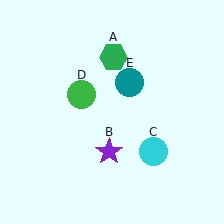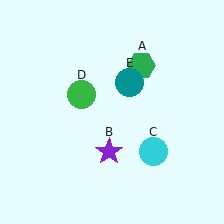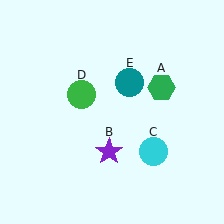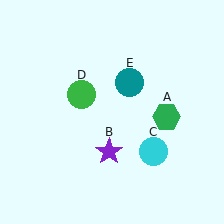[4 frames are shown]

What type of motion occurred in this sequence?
The green hexagon (object A) rotated clockwise around the center of the scene.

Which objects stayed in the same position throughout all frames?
Purple star (object B) and cyan circle (object C) and green circle (object D) and teal circle (object E) remained stationary.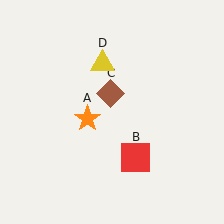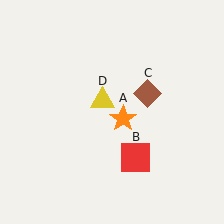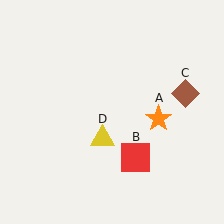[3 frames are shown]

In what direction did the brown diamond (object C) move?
The brown diamond (object C) moved right.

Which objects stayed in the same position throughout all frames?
Red square (object B) remained stationary.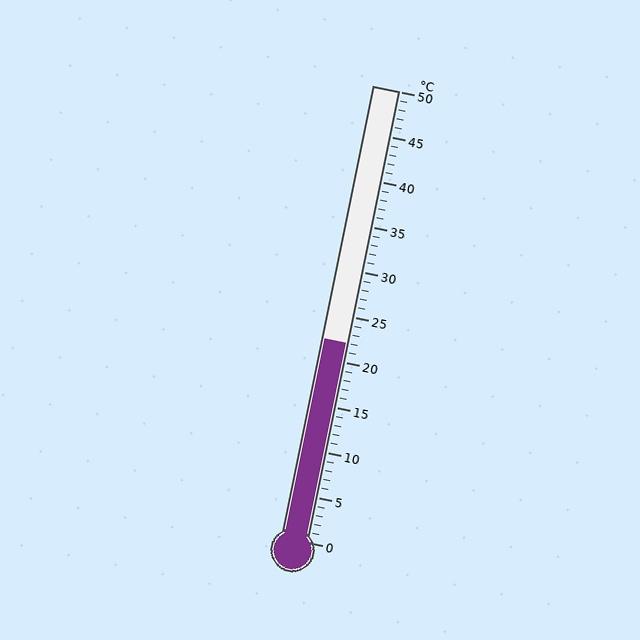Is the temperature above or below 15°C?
The temperature is above 15°C.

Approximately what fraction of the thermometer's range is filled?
The thermometer is filled to approximately 45% of its range.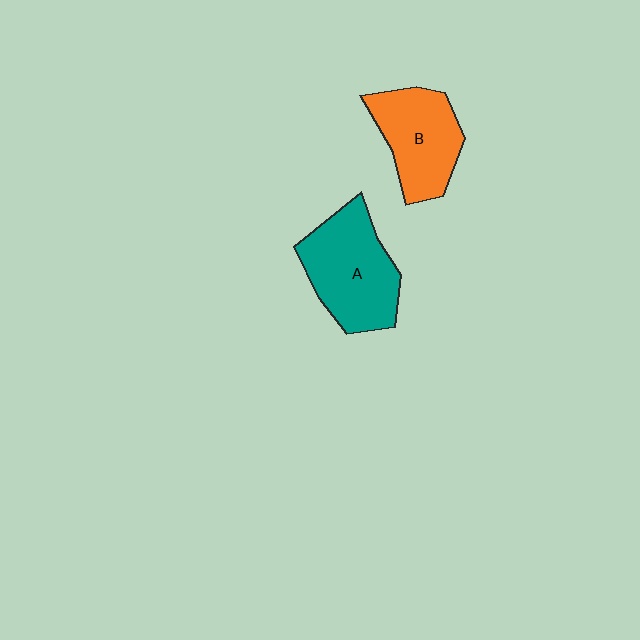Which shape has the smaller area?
Shape B (orange).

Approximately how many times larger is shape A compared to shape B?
Approximately 1.2 times.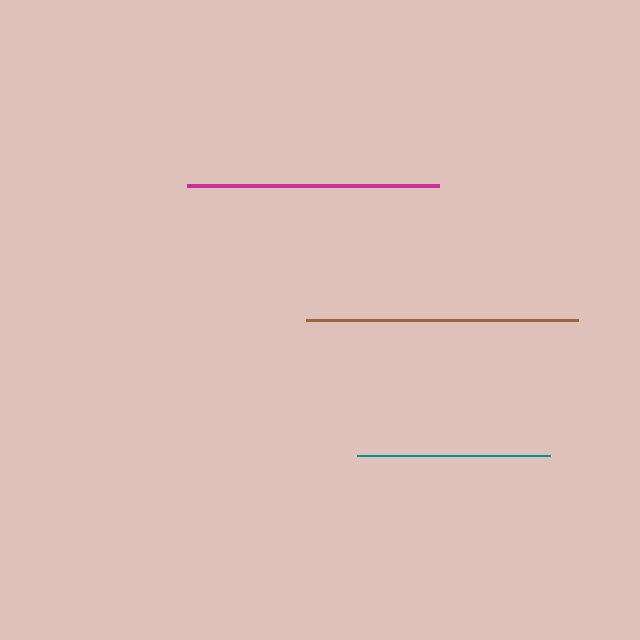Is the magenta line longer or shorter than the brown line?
The brown line is longer than the magenta line.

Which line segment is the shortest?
The teal line is the shortest at approximately 194 pixels.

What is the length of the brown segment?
The brown segment is approximately 272 pixels long.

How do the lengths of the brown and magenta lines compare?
The brown and magenta lines are approximately the same length.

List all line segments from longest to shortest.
From longest to shortest: brown, magenta, teal.